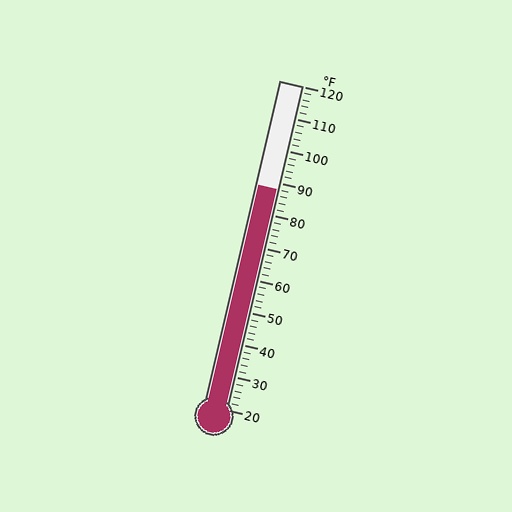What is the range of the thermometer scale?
The thermometer scale ranges from 20°F to 120°F.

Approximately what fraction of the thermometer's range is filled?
The thermometer is filled to approximately 70% of its range.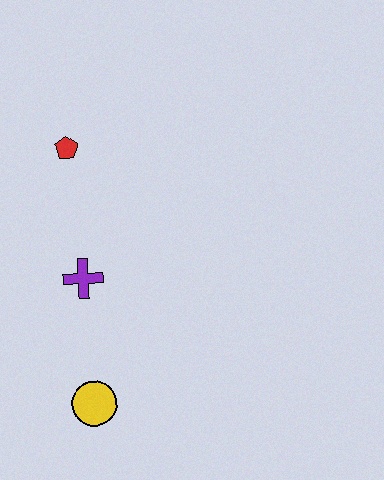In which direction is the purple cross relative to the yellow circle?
The purple cross is above the yellow circle.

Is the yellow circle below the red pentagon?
Yes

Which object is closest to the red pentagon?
The purple cross is closest to the red pentagon.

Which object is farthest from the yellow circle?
The red pentagon is farthest from the yellow circle.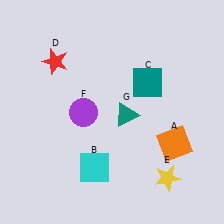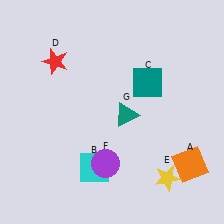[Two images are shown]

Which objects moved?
The objects that moved are: the orange square (A), the purple circle (F).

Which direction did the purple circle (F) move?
The purple circle (F) moved down.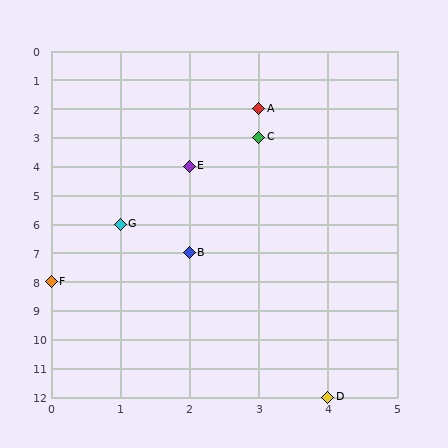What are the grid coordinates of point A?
Point A is at grid coordinates (3, 2).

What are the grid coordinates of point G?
Point G is at grid coordinates (1, 6).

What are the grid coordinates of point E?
Point E is at grid coordinates (2, 4).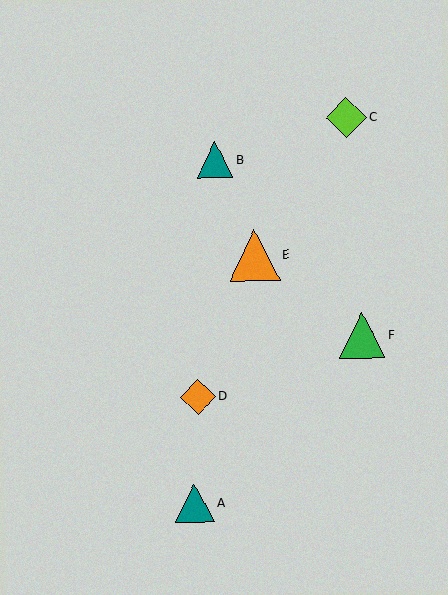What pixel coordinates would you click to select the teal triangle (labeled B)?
Click at (215, 160) to select the teal triangle B.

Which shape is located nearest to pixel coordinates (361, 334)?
The green triangle (labeled F) at (362, 335) is nearest to that location.